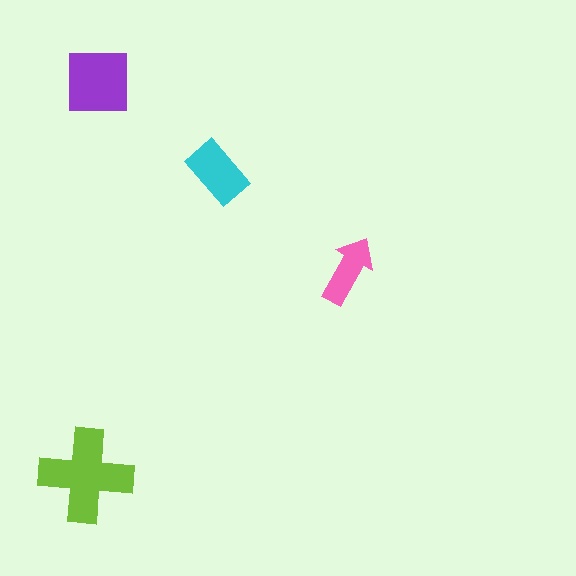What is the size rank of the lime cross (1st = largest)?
1st.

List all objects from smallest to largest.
The pink arrow, the cyan rectangle, the purple square, the lime cross.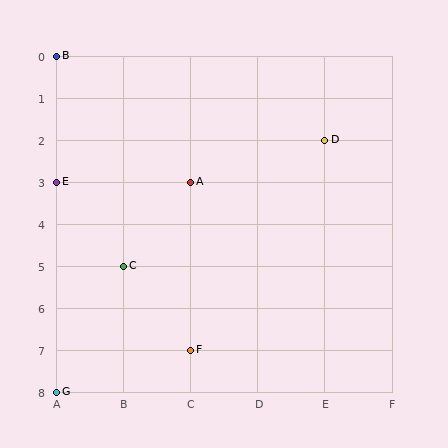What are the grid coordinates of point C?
Point C is at grid coordinates (B, 5).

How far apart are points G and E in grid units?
Points G and E are 5 rows apart.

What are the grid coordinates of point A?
Point A is at grid coordinates (C, 3).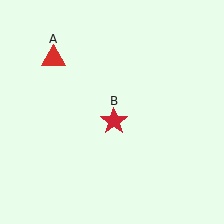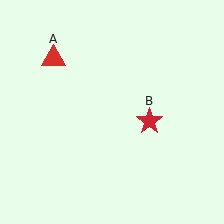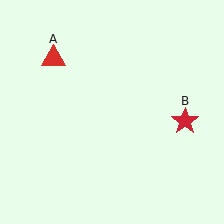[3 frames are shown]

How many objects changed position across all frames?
1 object changed position: red star (object B).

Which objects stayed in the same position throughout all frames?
Red triangle (object A) remained stationary.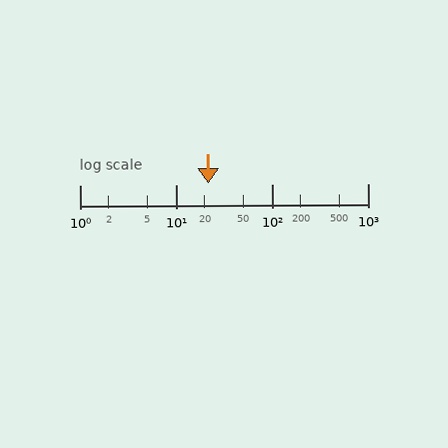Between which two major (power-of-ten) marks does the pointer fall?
The pointer is between 10 and 100.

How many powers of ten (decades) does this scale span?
The scale spans 3 decades, from 1 to 1000.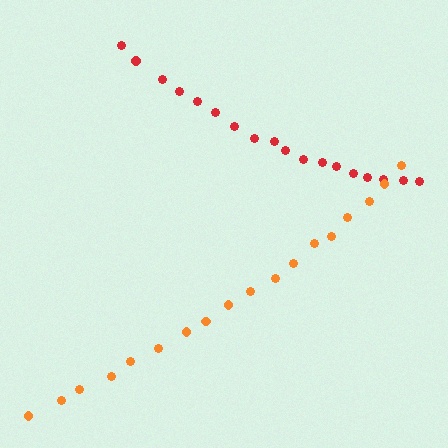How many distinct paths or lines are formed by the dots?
There are 2 distinct paths.